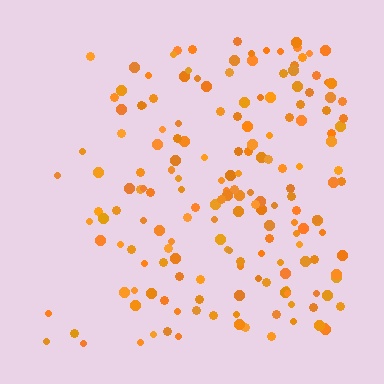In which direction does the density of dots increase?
From left to right, with the right side densest.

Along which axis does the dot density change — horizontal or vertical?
Horizontal.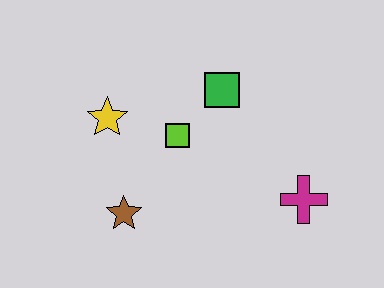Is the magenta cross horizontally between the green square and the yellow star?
No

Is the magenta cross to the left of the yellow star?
No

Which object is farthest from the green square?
The brown star is farthest from the green square.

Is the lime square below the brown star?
No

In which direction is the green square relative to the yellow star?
The green square is to the right of the yellow star.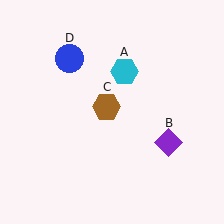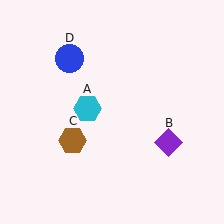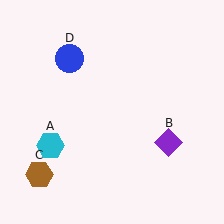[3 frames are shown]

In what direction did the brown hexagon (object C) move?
The brown hexagon (object C) moved down and to the left.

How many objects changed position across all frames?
2 objects changed position: cyan hexagon (object A), brown hexagon (object C).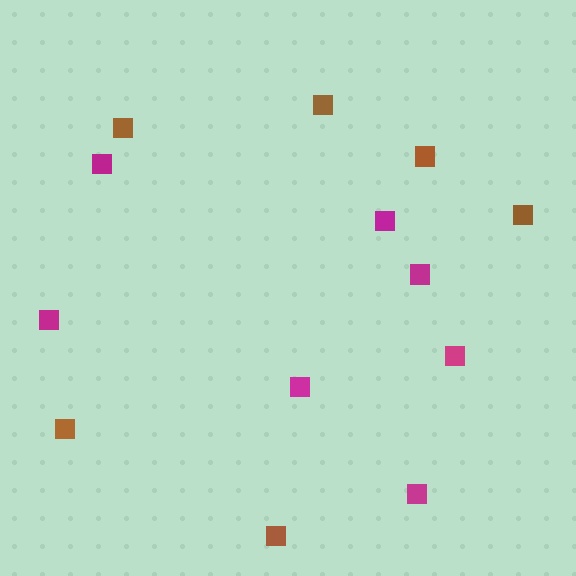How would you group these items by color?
There are 2 groups: one group of brown squares (6) and one group of magenta squares (7).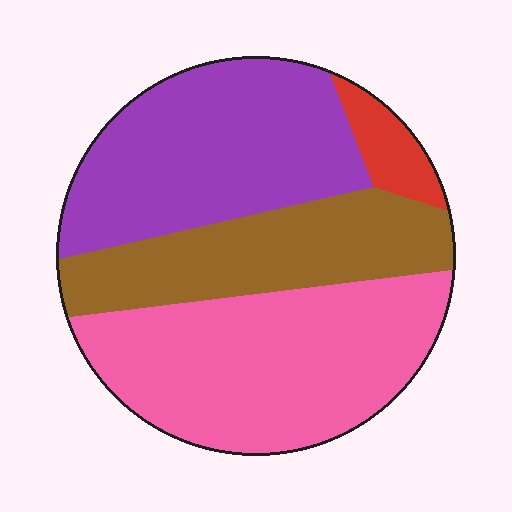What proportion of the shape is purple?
Purple takes up about one third (1/3) of the shape.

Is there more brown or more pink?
Pink.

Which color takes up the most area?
Pink, at roughly 40%.